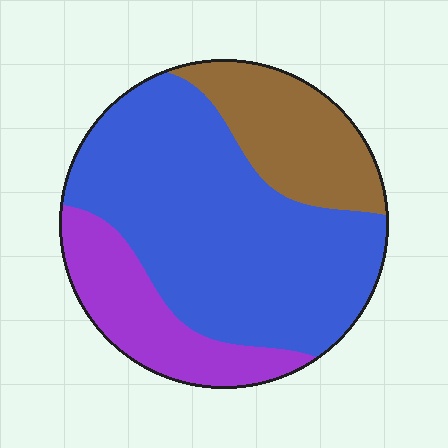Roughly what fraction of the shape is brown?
Brown covers roughly 20% of the shape.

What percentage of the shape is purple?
Purple takes up between a sixth and a third of the shape.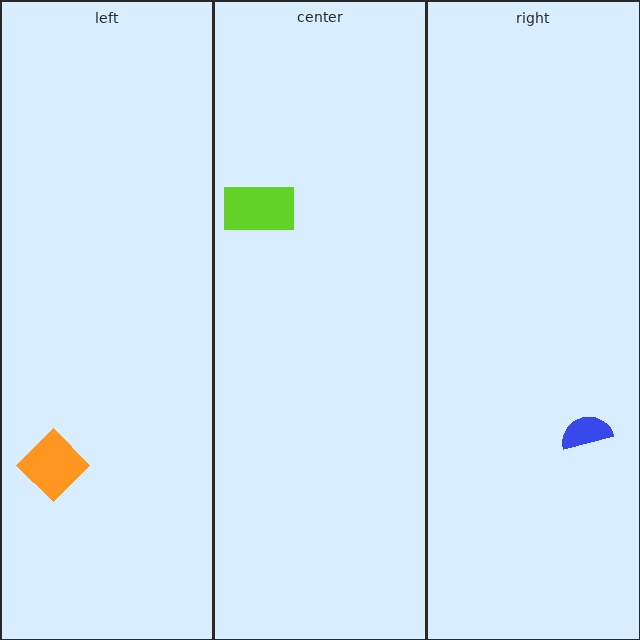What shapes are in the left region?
The orange diamond.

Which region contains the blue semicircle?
The right region.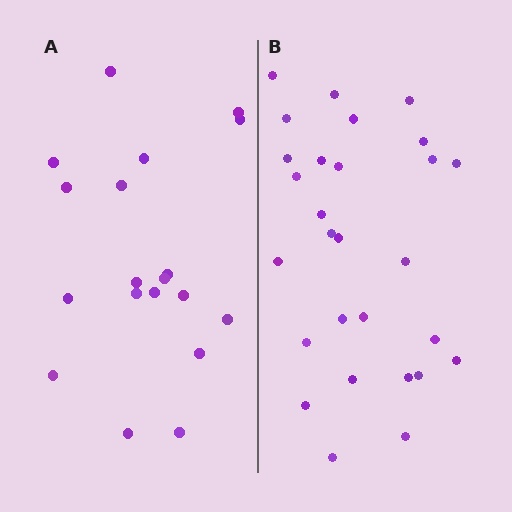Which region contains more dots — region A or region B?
Region B (the right region) has more dots.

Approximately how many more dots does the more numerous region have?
Region B has roughly 8 or so more dots than region A.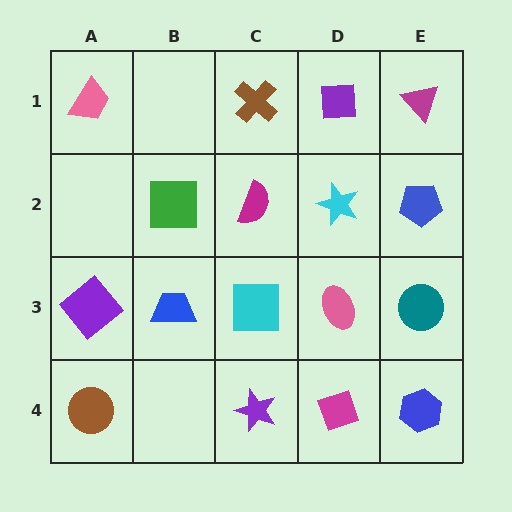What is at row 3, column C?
A cyan square.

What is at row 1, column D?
A purple square.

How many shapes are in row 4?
4 shapes.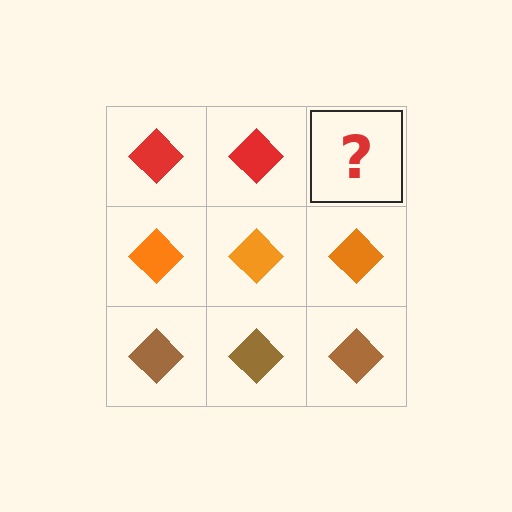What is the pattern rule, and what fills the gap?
The rule is that each row has a consistent color. The gap should be filled with a red diamond.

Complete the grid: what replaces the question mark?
The question mark should be replaced with a red diamond.